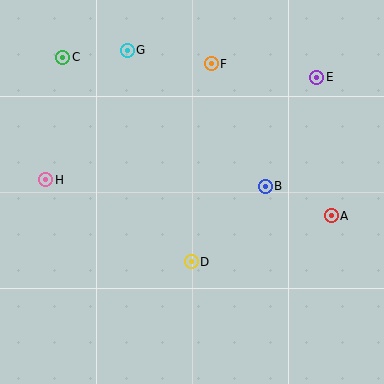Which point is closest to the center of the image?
Point D at (191, 262) is closest to the center.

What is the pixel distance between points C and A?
The distance between C and A is 312 pixels.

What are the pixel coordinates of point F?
Point F is at (211, 64).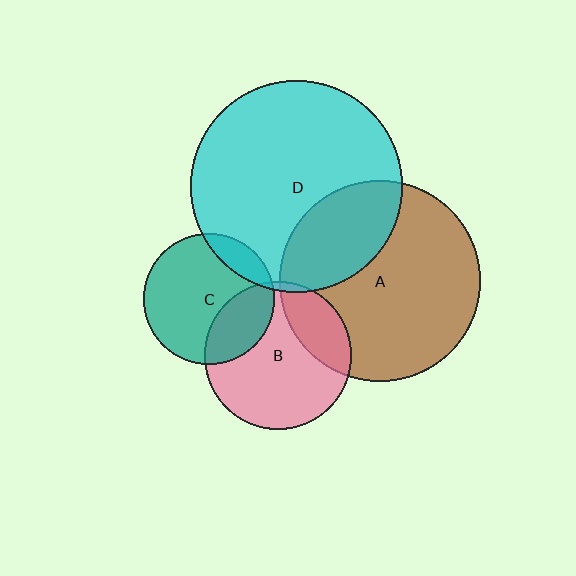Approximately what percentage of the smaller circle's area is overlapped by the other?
Approximately 5%.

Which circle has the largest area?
Circle D (cyan).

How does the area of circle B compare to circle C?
Approximately 1.3 times.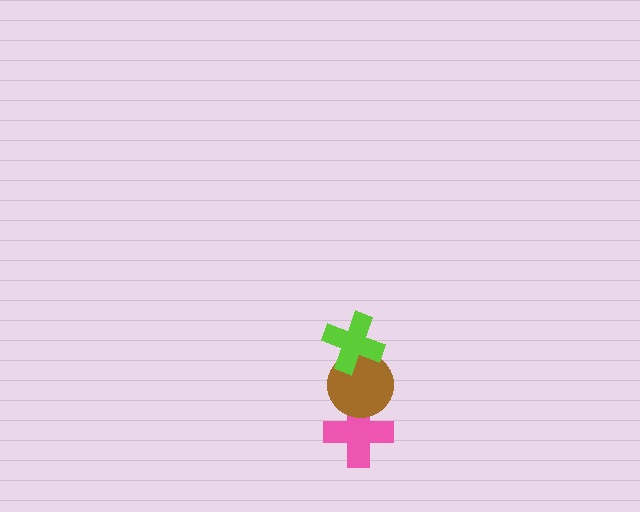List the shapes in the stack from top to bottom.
From top to bottom: the lime cross, the brown circle, the pink cross.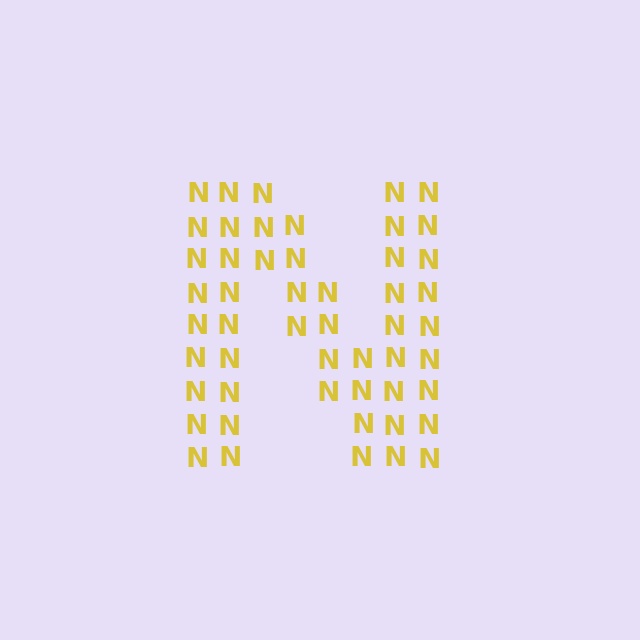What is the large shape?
The large shape is the letter N.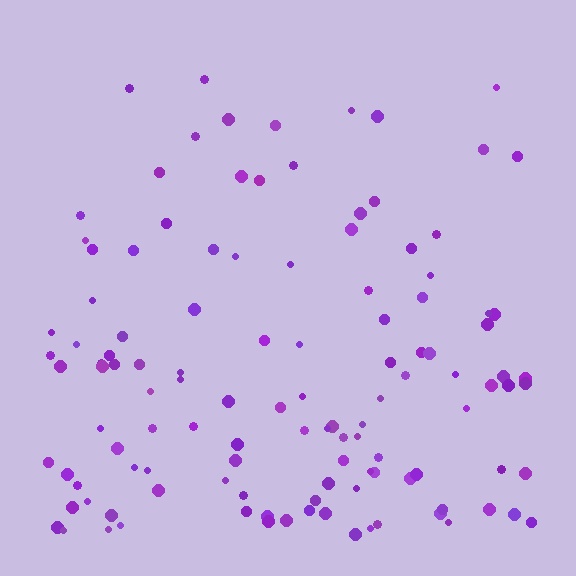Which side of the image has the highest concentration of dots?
The bottom.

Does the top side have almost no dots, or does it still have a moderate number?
Still a moderate number, just noticeably fewer than the bottom.